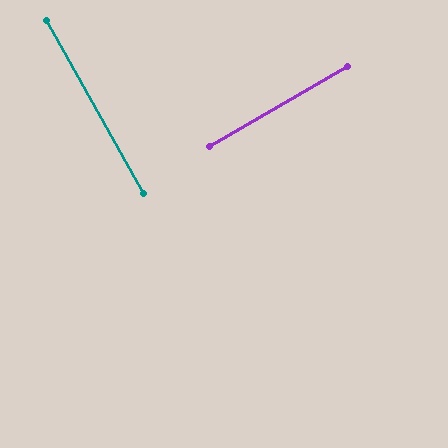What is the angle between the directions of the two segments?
Approximately 89 degrees.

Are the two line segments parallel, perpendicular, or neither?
Perpendicular — they meet at approximately 89°.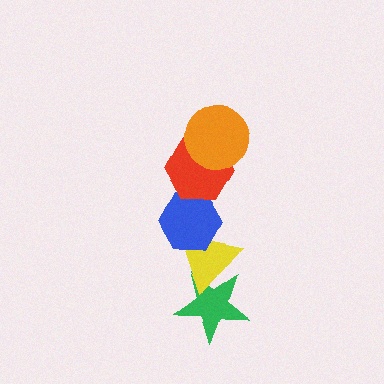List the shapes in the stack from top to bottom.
From top to bottom: the orange circle, the red hexagon, the blue hexagon, the yellow triangle, the green star.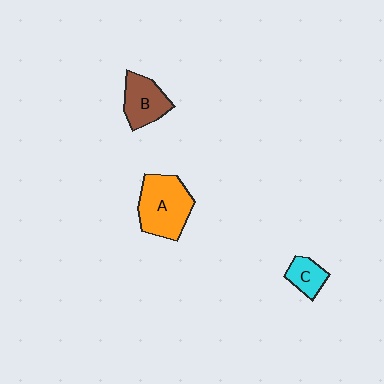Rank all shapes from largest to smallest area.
From largest to smallest: A (orange), B (brown), C (cyan).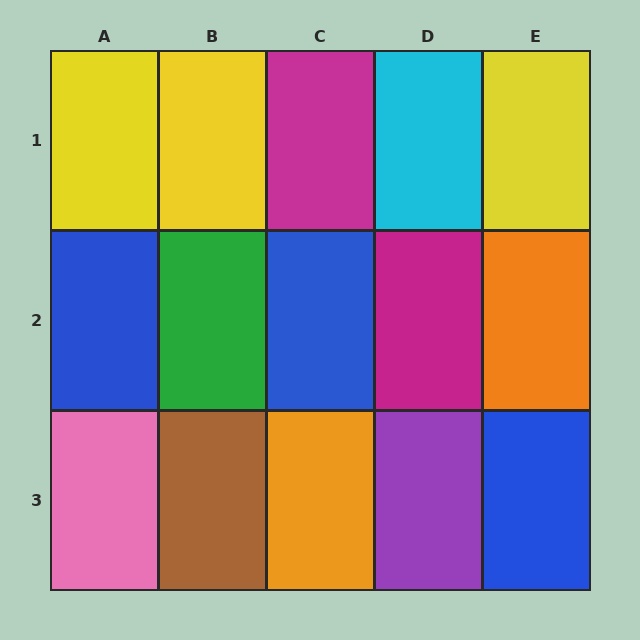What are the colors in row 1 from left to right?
Yellow, yellow, magenta, cyan, yellow.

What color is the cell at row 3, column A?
Pink.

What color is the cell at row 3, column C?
Orange.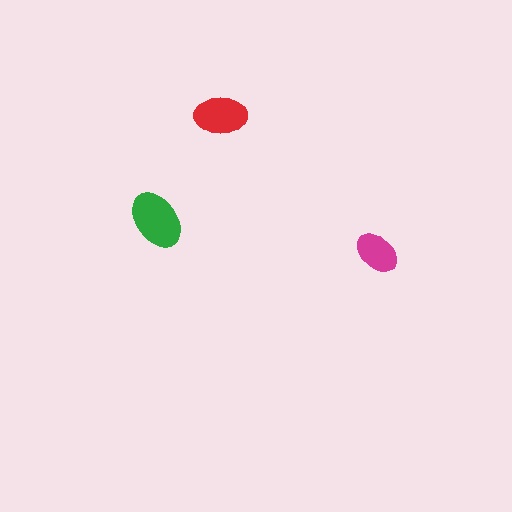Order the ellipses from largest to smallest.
the green one, the red one, the magenta one.